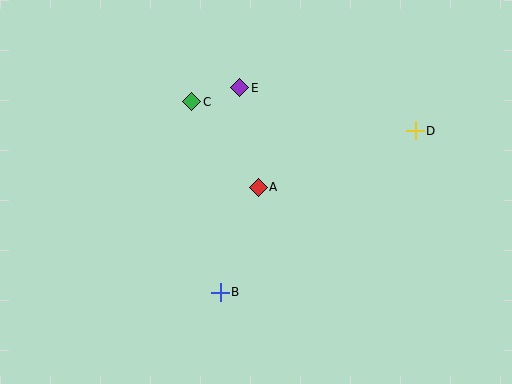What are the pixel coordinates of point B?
Point B is at (220, 292).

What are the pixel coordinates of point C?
Point C is at (192, 102).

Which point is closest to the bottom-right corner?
Point D is closest to the bottom-right corner.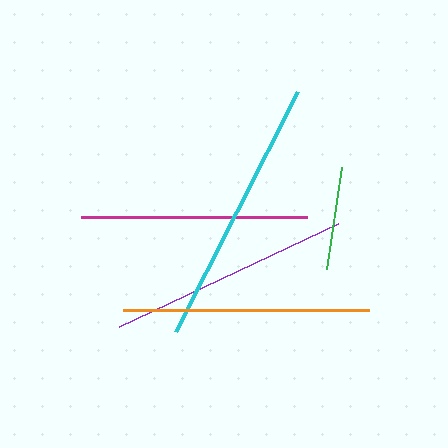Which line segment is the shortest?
The green line is the shortest at approximately 104 pixels.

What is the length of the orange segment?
The orange segment is approximately 246 pixels long.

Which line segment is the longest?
The cyan line is the longest at approximately 269 pixels.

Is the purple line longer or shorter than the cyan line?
The cyan line is longer than the purple line.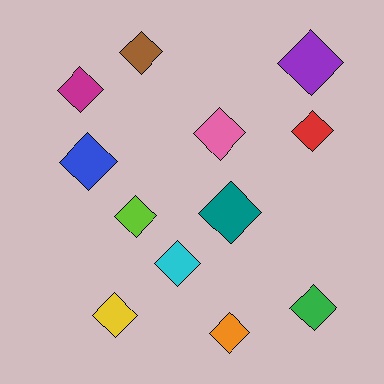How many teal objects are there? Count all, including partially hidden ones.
There is 1 teal object.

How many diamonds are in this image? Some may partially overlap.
There are 12 diamonds.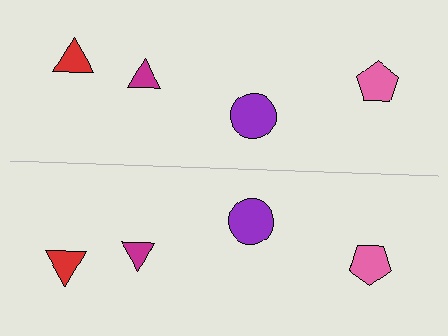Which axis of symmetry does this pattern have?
The pattern has a horizontal axis of symmetry running through the center of the image.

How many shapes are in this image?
There are 8 shapes in this image.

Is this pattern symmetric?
Yes, this pattern has bilateral (reflection) symmetry.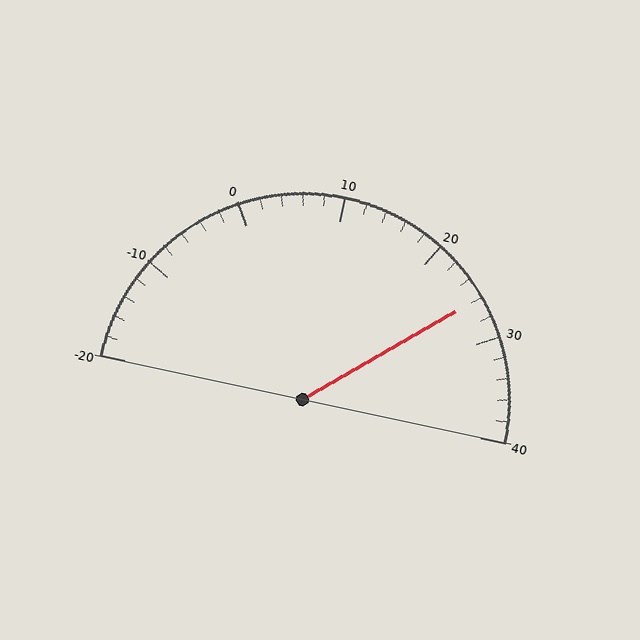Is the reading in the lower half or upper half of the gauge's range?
The reading is in the upper half of the range (-20 to 40).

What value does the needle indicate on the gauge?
The needle indicates approximately 26.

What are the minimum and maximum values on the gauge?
The gauge ranges from -20 to 40.